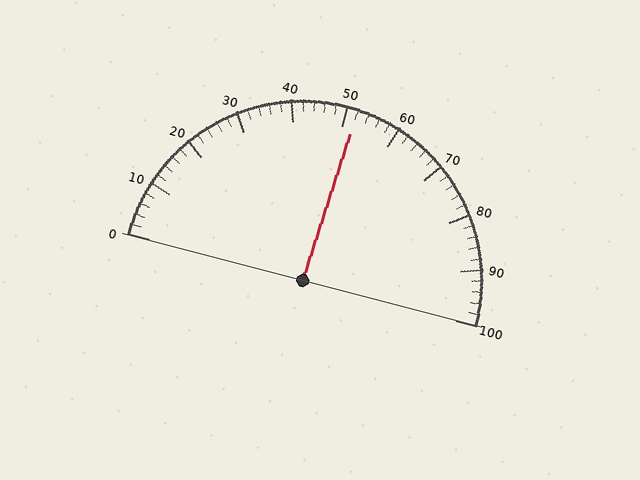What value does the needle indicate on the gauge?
The needle indicates approximately 52.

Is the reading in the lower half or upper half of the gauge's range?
The reading is in the upper half of the range (0 to 100).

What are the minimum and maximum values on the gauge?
The gauge ranges from 0 to 100.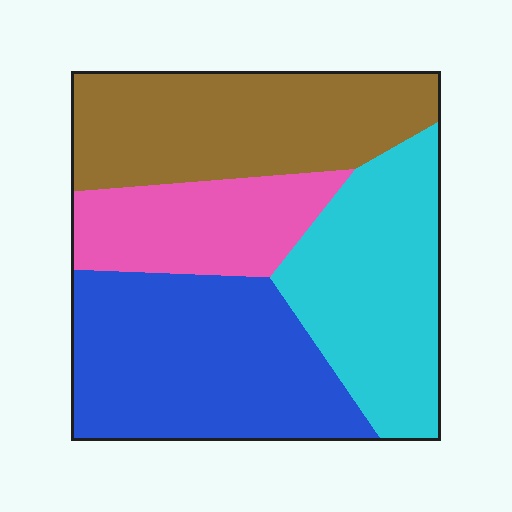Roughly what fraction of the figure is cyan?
Cyan covers about 25% of the figure.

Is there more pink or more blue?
Blue.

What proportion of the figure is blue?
Blue covers 31% of the figure.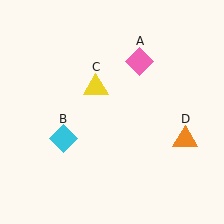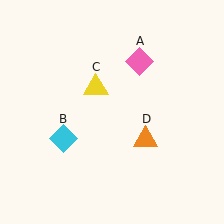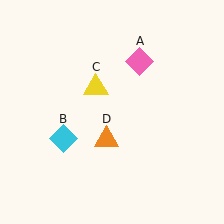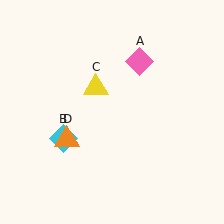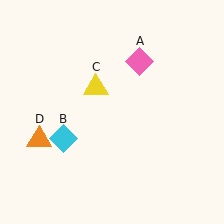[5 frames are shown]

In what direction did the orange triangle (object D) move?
The orange triangle (object D) moved left.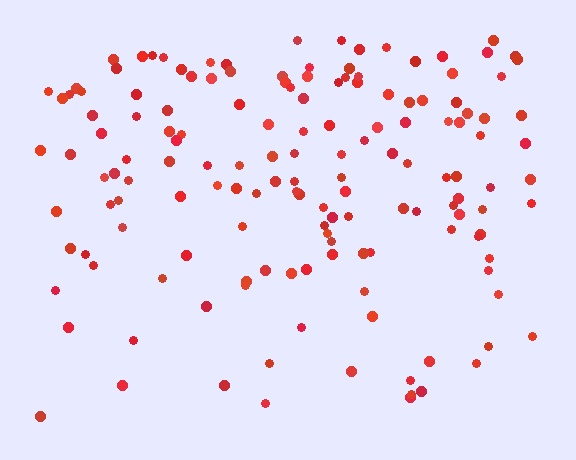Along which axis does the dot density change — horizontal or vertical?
Vertical.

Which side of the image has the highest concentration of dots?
The top.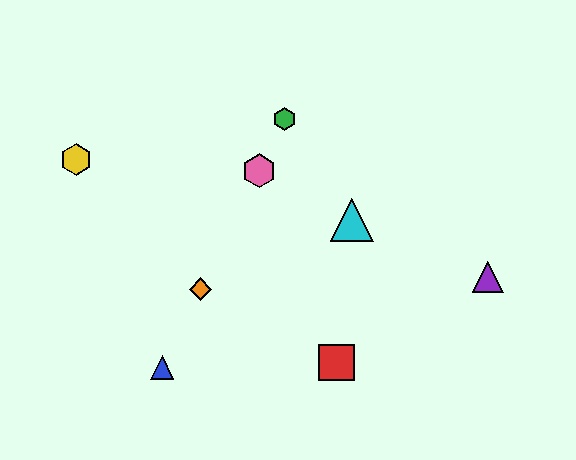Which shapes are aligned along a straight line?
The blue triangle, the green hexagon, the orange diamond, the pink hexagon are aligned along a straight line.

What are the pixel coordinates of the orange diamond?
The orange diamond is at (201, 289).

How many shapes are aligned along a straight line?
4 shapes (the blue triangle, the green hexagon, the orange diamond, the pink hexagon) are aligned along a straight line.